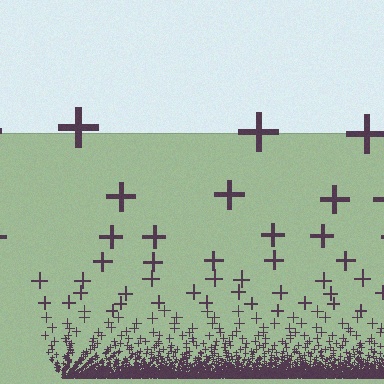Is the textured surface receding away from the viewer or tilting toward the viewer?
The surface appears to tilt toward the viewer. Texture elements get larger and sparser toward the top.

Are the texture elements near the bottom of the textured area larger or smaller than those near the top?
Smaller. The gradient is inverted — elements near the bottom are smaller and denser.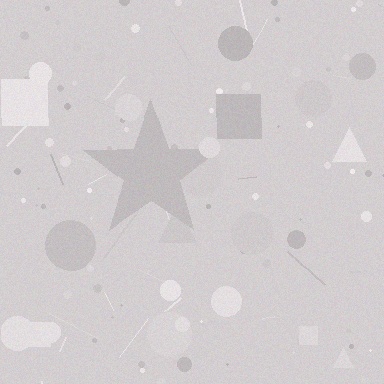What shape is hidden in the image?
A star is hidden in the image.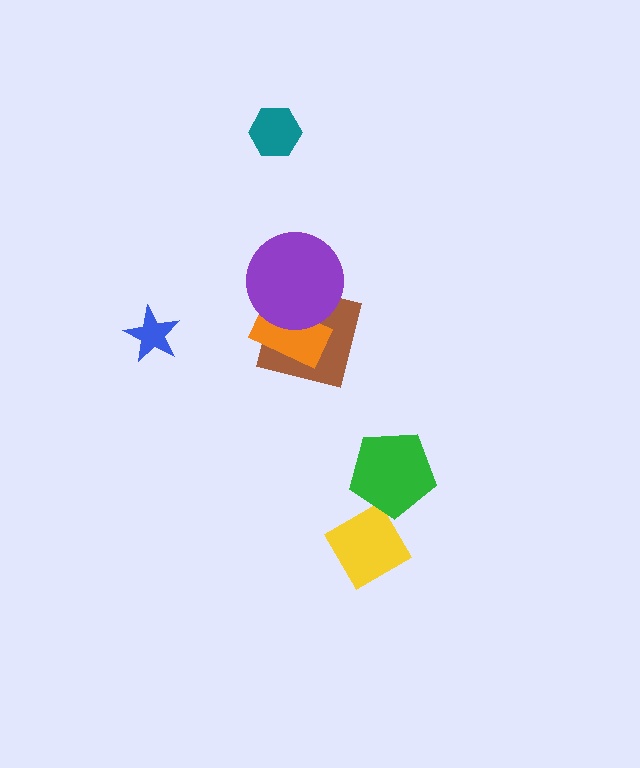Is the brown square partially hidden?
Yes, it is partially covered by another shape.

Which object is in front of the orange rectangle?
The purple circle is in front of the orange rectangle.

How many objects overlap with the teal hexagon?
0 objects overlap with the teal hexagon.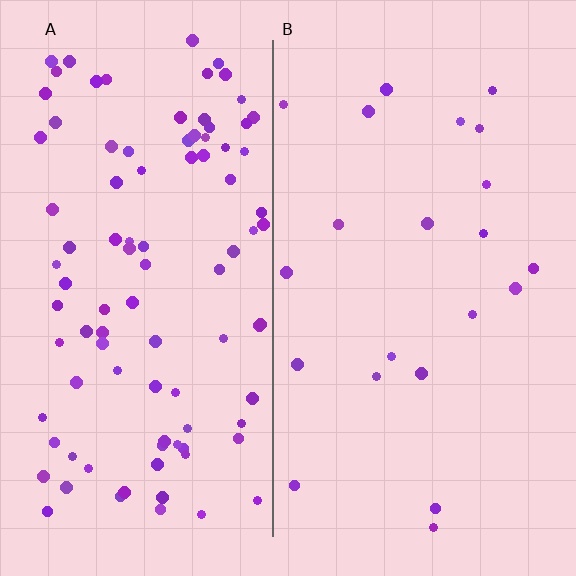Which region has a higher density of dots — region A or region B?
A (the left).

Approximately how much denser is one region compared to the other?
Approximately 4.5× — region A over region B.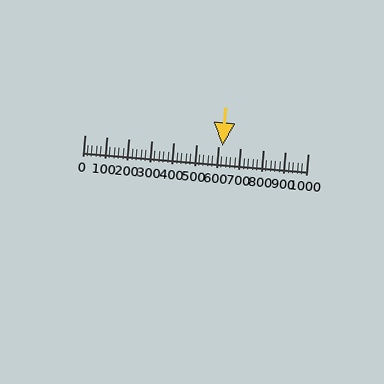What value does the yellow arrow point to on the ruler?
The yellow arrow points to approximately 617.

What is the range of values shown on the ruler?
The ruler shows values from 0 to 1000.